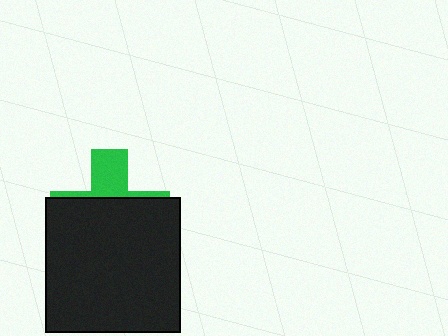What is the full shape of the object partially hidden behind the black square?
The partially hidden object is a green cross.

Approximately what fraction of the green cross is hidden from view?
Roughly 70% of the green cross is hidden behind the black square.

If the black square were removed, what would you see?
You would see the complete green cross.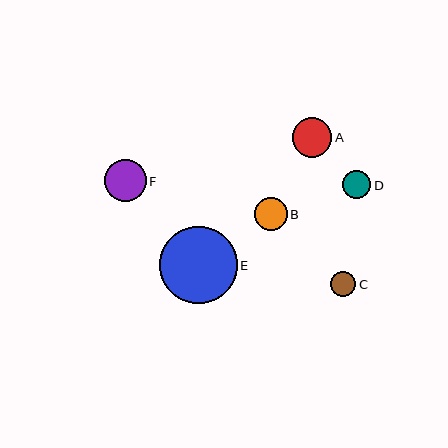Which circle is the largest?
Circle E is the largest with a size of approximately 77 pixels.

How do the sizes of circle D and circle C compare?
Circle D and circle C are approximately the same size.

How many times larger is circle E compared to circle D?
Circle E is approximately 2.8 times the size of circle D.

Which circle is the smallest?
Circle C is the smallest with a size of approximately 26 pixels.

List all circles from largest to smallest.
From largest to smallest: E, F, A, B, D, C.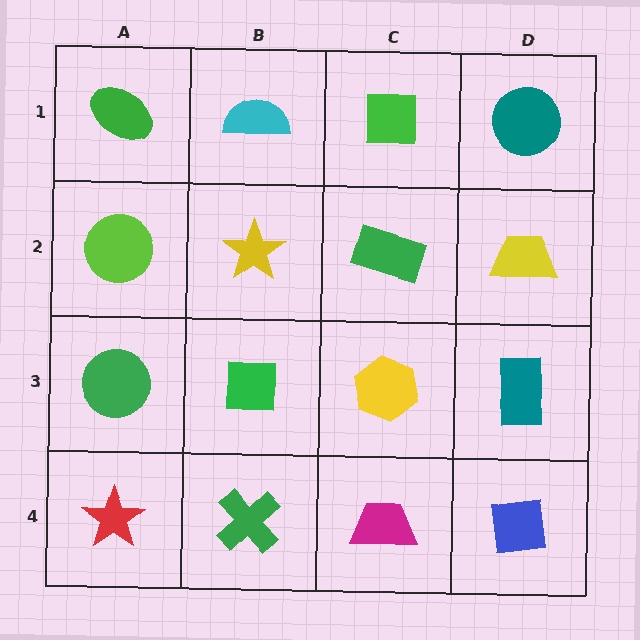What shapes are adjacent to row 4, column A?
A green circle (row 3, column A), a green cross (row 4, column B).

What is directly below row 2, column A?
A green circle.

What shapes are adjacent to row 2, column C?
A green square (row 1, column C), a yellow hexagon (row 3, column C), a yellow star (row 2, column B), a yellow trapezoid (row 2, column D).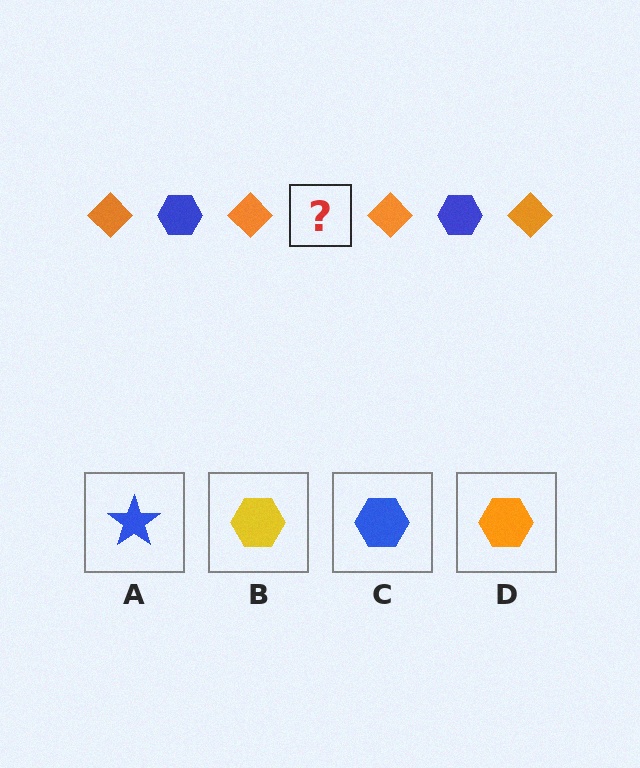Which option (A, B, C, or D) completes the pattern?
C.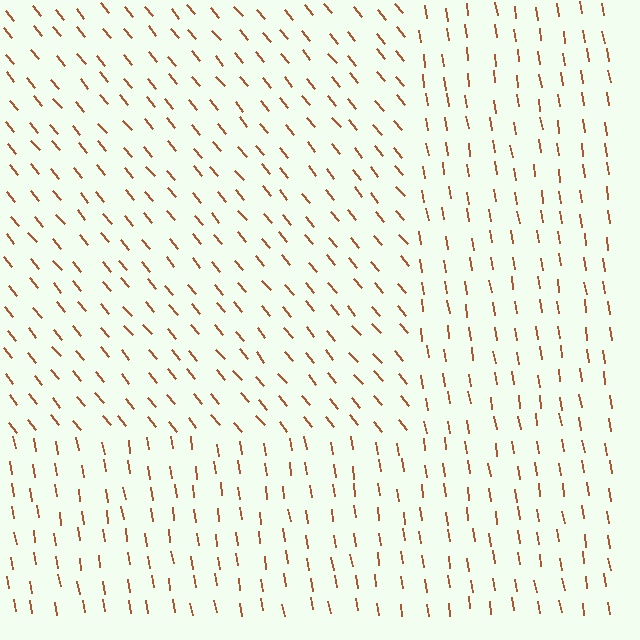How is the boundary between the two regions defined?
The boundary is defined purely by a change in line orientation (approximately 31 degrees difference). All lines are the same color and thickness.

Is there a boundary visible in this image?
Yes, there is a texture boundary formed by a change in line orientation.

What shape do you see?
I see a rectangle.